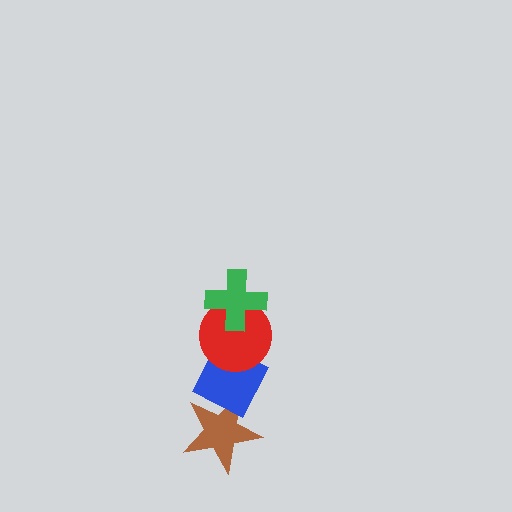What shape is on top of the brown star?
The blue diamond is on top of the brown star.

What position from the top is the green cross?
The green cross is 1st from the top.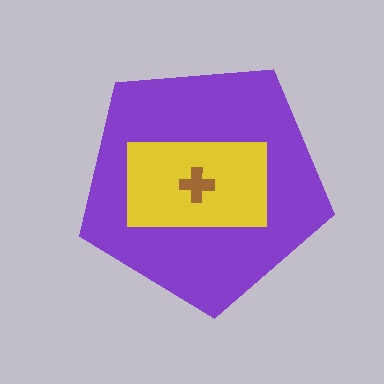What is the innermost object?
The brown cross.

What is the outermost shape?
The purple pentagon.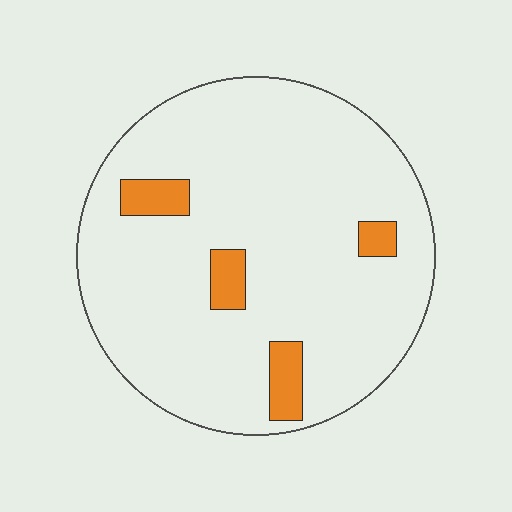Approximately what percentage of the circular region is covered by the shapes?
Approximately 10%.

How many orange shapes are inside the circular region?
4.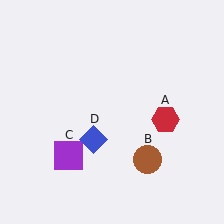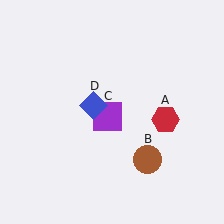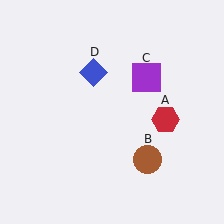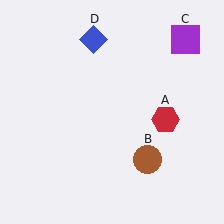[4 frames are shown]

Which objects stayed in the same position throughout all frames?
Red hexagon (object A) and brown circle (object B) remained stationary.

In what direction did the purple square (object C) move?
The purple square (object C) moved up and to the right.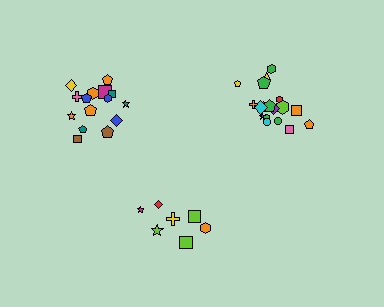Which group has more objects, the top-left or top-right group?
The top-right group.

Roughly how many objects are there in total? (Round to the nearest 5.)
Roughly 40 objects in total.